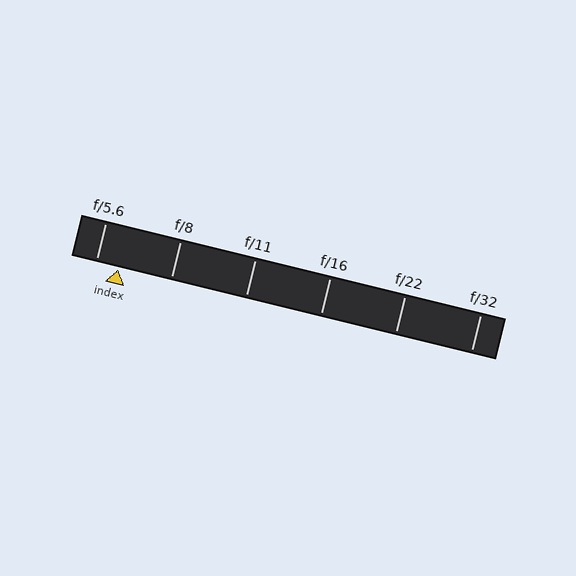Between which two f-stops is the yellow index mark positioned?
The index mark is between f/5.6 and f/8.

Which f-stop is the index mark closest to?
The index mark is closest to f/5.6.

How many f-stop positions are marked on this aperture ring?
There are 6 f-stop positions marked.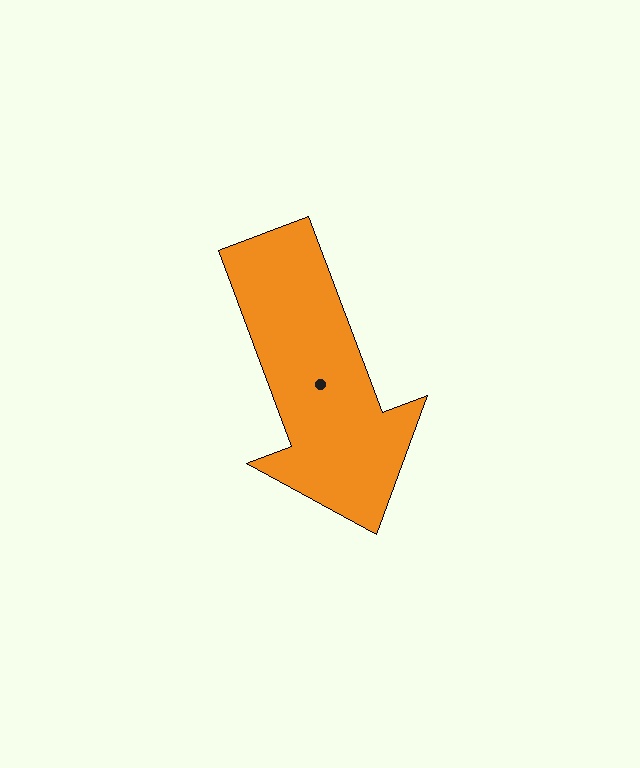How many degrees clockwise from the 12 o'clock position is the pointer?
Approximately 159 degrees.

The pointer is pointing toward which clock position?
Roughly 5 o'clock.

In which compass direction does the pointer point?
South.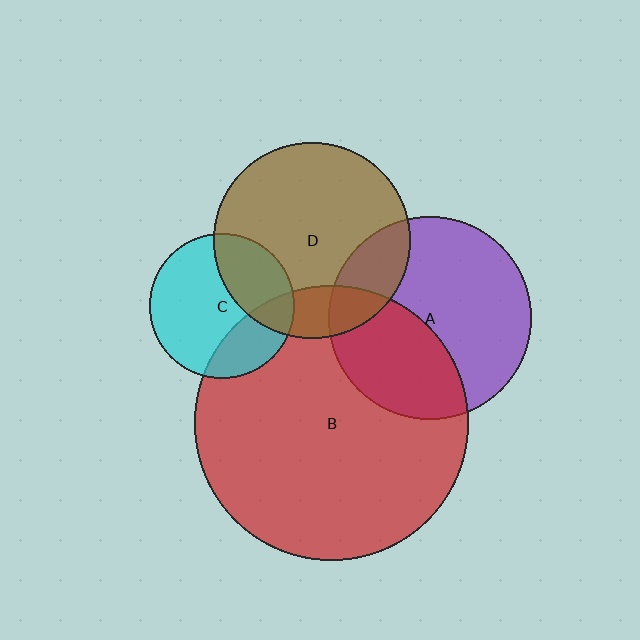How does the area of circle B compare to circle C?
Approximately 3.6 times.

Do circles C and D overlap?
Yes.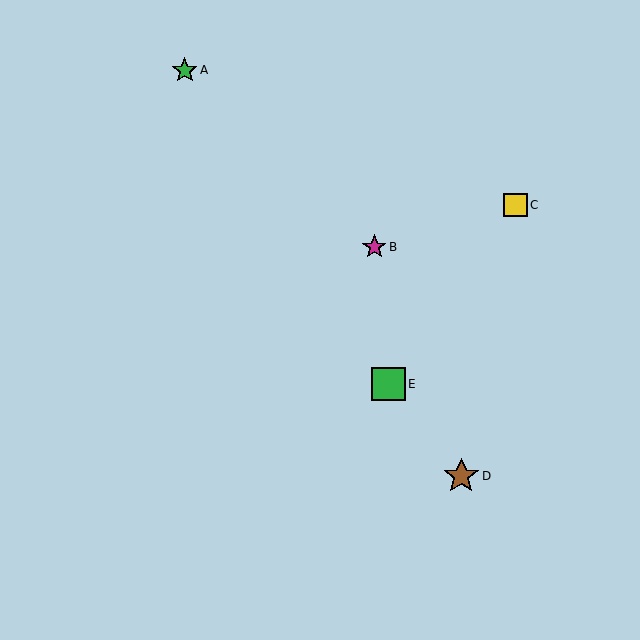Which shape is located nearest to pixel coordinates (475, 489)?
The brown star (labeled D) at (461, 476) is nearest to that location.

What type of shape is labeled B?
Shape B is a magenta star.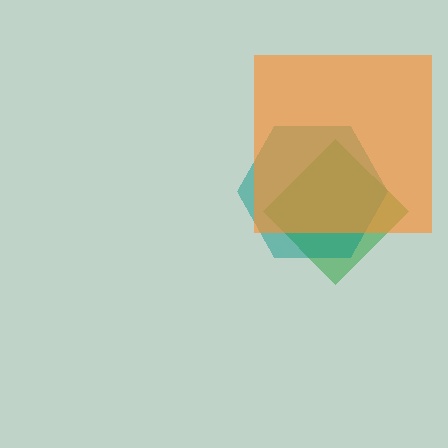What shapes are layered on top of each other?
The layered shapes are: a green diamond, a teal hexagon, an orange square.